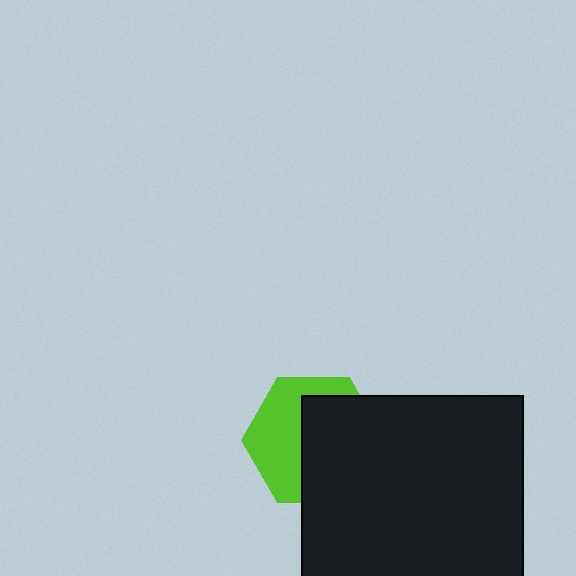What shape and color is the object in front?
The object in front is a black rectangle.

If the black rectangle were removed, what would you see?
You would see the complete lime hexagon.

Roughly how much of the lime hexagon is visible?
About half of it is visible (roughly 46%).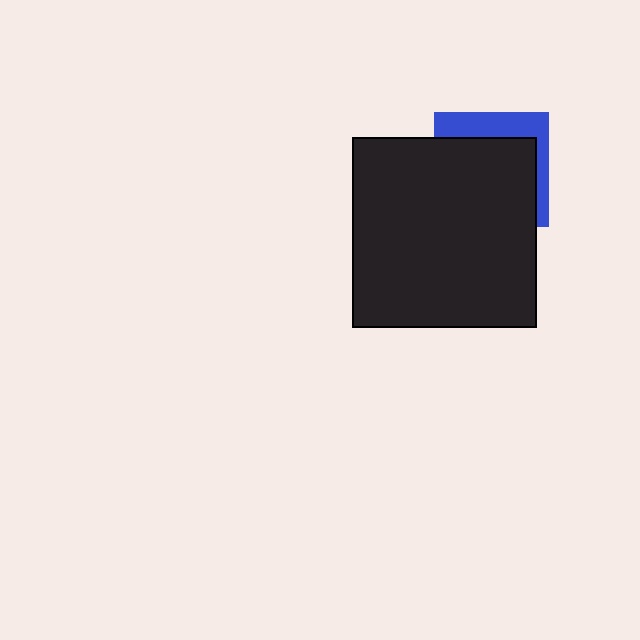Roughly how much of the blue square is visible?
A small part of it is visible (roughly 30%).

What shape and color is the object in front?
The object in front is a black rectangle.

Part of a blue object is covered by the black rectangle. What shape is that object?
It is a square.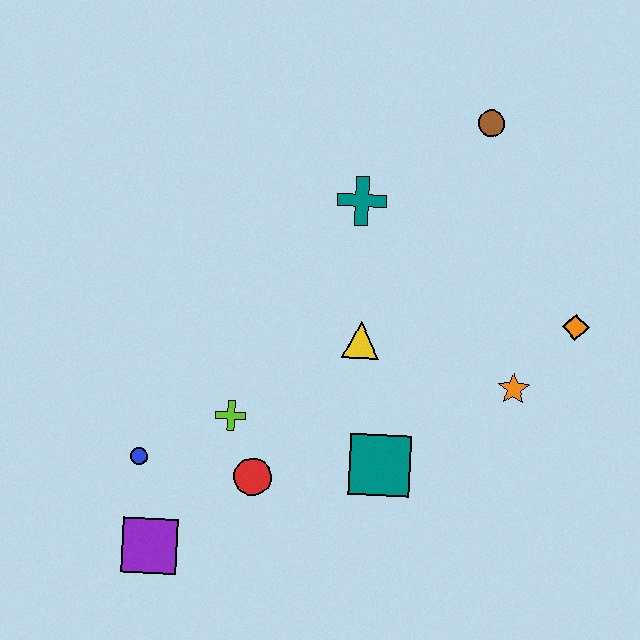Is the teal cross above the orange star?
Yes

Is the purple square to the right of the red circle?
No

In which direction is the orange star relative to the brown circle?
The orange star is below the brown circle.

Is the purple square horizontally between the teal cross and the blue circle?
Yes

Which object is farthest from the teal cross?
The purple square is farthest from the teal cross.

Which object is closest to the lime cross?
The red circle is closest to the lime cross.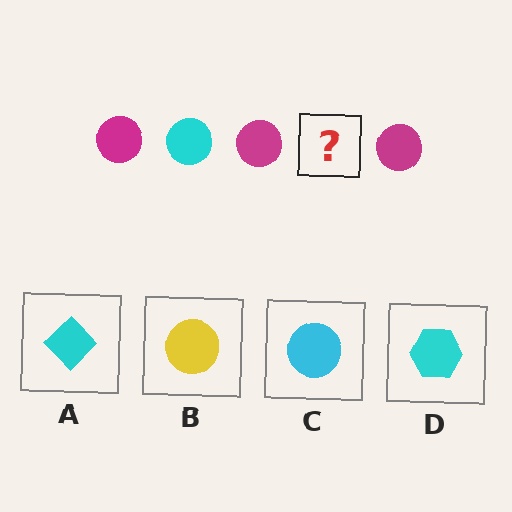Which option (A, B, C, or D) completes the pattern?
C.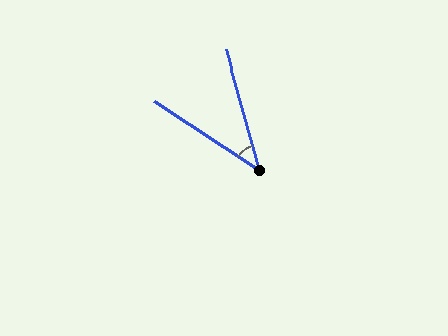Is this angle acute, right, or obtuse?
It is acute.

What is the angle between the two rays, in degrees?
Approximately 41 degrees.